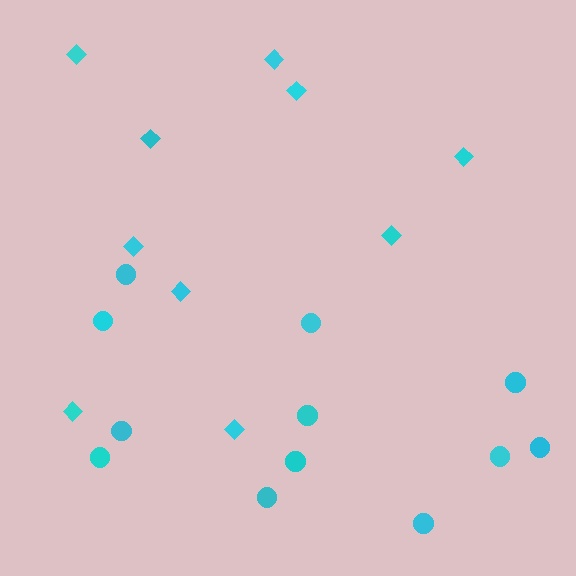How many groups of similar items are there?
There are 2 groups: one group of diamonds (10) and one group of circles (12).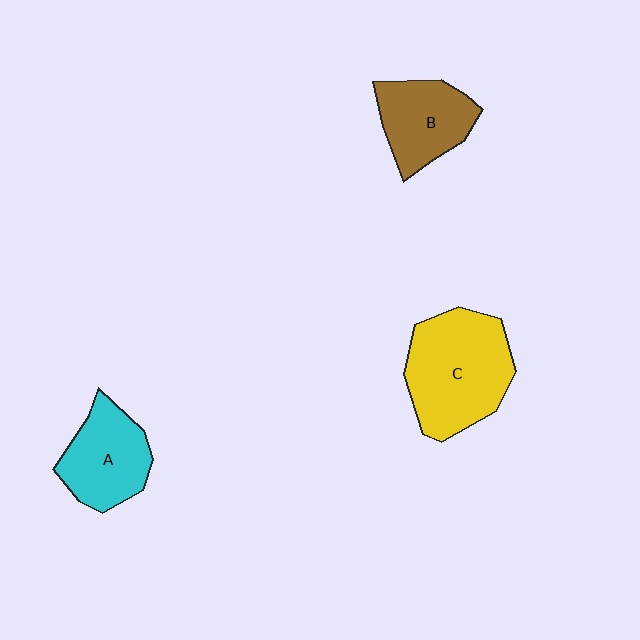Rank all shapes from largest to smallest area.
From largest to smallest: C (yellow), A (cyan), B (brown).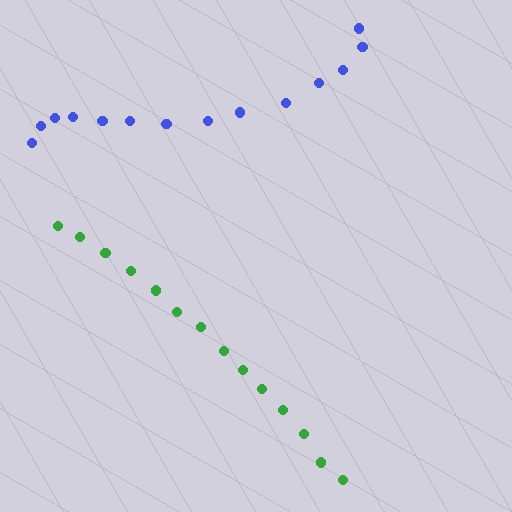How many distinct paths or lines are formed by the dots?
There are 2 distinct paths.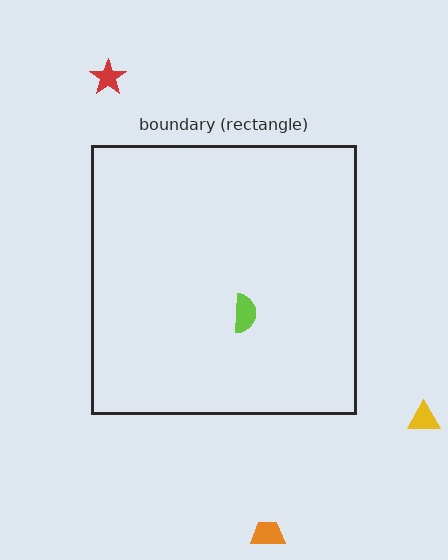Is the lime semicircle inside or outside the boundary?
Inside.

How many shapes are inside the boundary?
1 inside, 3 outside.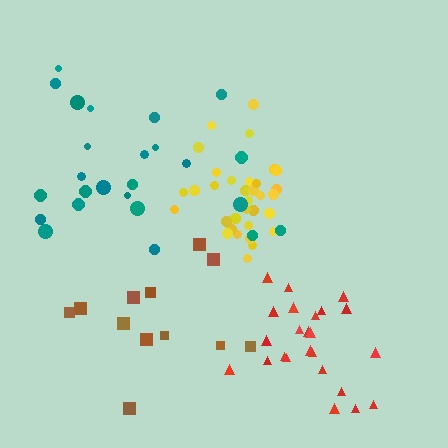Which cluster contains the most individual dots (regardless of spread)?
Yellow (33).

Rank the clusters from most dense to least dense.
yellow, red, teal, brown.